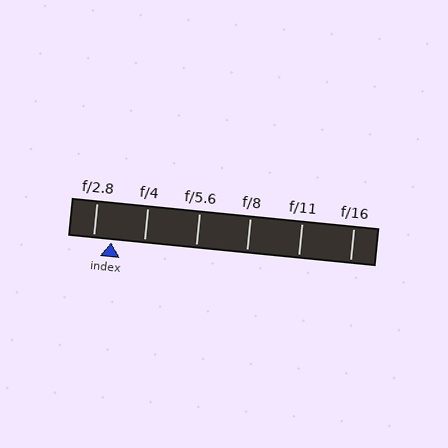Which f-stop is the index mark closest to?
The index mark is closest to f/2.8.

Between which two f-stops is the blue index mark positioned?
The index mark is between f/2.8 and f/4.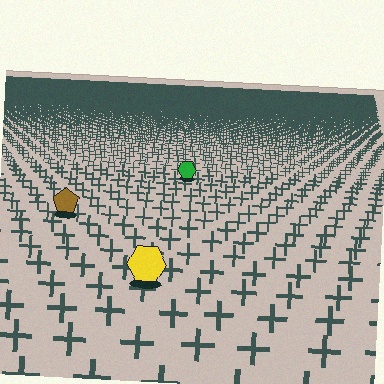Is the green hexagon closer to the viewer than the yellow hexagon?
No. The yellow hexagon is closer — you can tell from the texture gradient: the ground texture is coarser near it.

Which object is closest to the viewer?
The yellow hexagon is closest. The texture marks near it are larger and more spread out.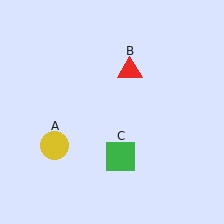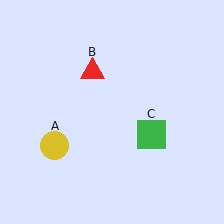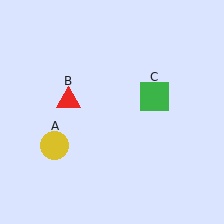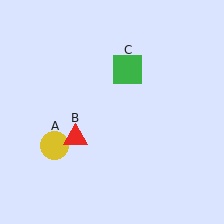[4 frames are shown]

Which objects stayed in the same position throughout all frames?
Yellow circle (object A) remained stationary.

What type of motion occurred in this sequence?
The red triangle (object B), green square (object C) rotated counterclockwise around the center of the scene.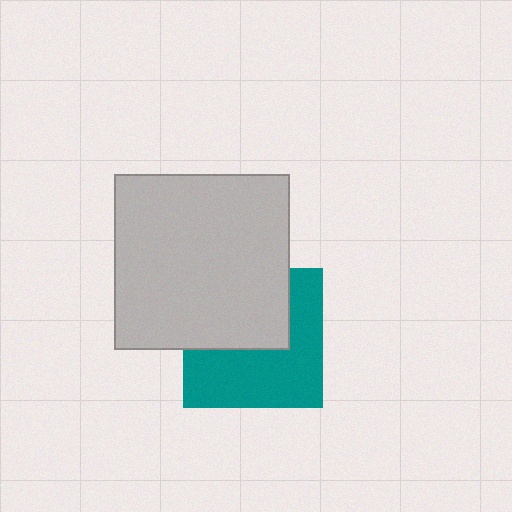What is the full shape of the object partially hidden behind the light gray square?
The partially hidden object is a teal square.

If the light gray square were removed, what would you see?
You would see the complete teal square.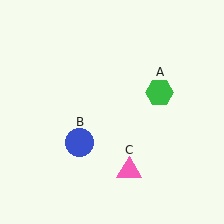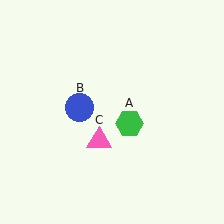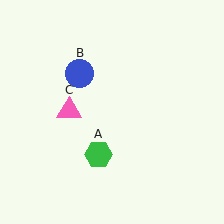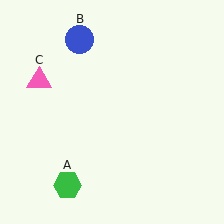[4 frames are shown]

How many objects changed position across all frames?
3 objects changed position: green hexagon (object A), blue circle (object B), pink triangle (object C).